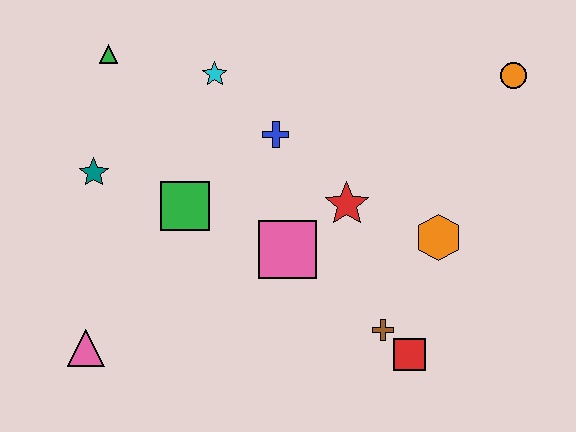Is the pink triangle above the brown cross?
No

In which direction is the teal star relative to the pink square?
The teal star is to the left of the pink square.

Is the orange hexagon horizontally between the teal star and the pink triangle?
No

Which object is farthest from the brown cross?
The green triangle is farthest from the brown cross.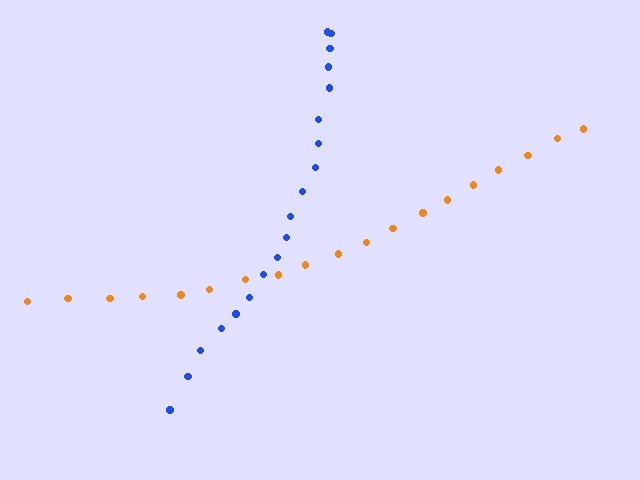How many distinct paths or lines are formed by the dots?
There are 2 distinct paths.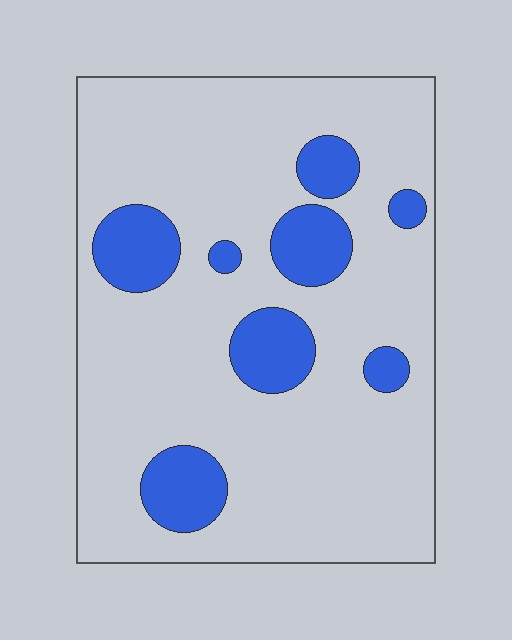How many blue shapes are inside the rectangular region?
8.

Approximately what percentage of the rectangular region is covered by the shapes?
Approximately 15%.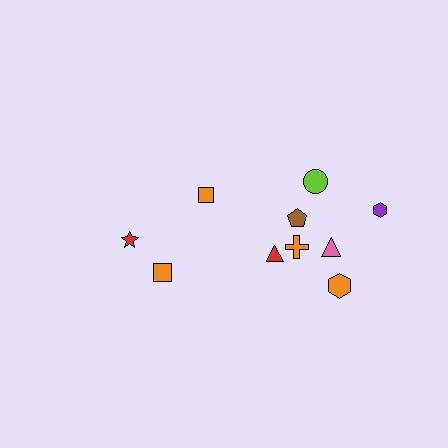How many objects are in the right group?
There are 7 objects.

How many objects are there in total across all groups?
There are 10 objects.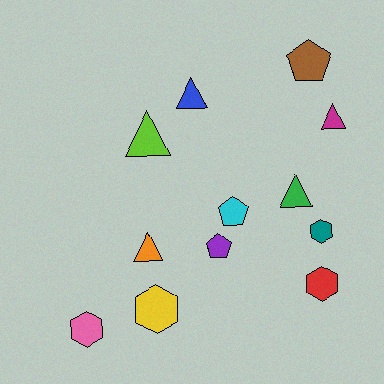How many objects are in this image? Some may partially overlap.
There are 12 objects.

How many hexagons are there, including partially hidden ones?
There are 4 hexagons.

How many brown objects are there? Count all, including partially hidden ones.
There is 1 brown object.